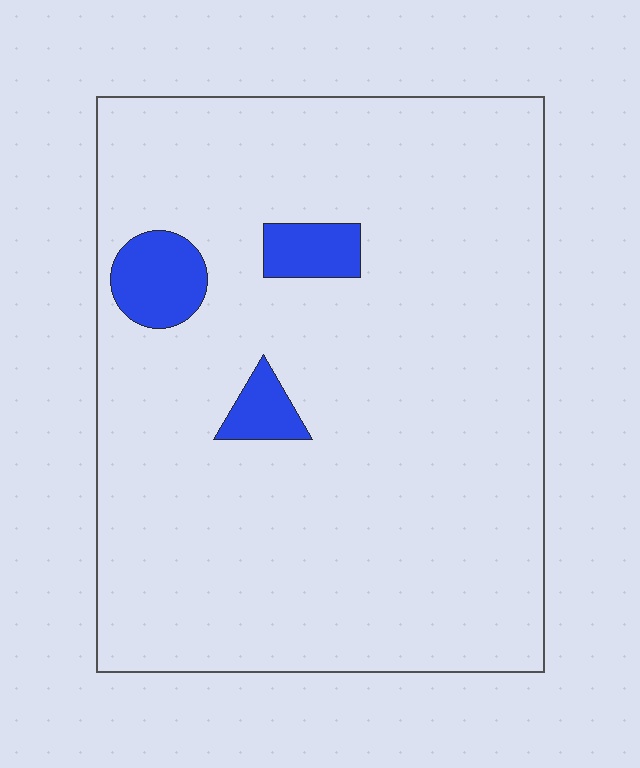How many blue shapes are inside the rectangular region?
3.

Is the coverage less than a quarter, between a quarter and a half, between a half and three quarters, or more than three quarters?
Less than a quarter.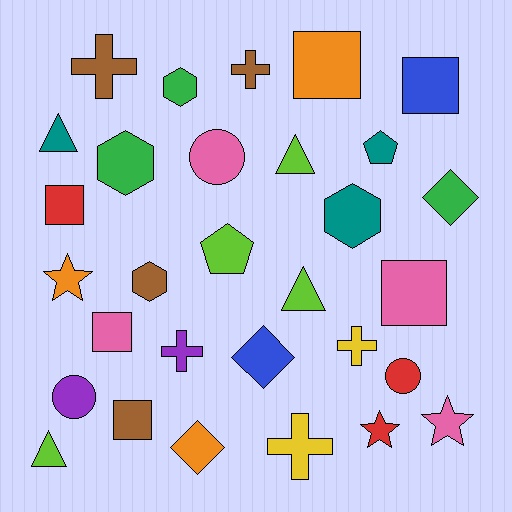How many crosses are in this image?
There are 5 crosses.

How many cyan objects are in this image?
There are no cyan objects.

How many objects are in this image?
There are 30 objects.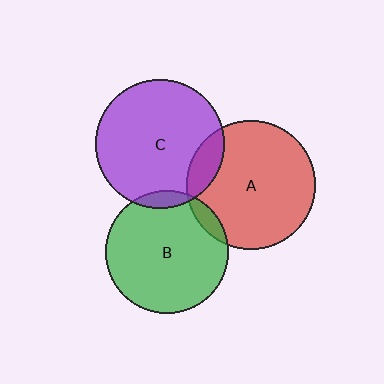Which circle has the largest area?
Circle A (red).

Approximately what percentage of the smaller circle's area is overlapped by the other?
Approximately 5%.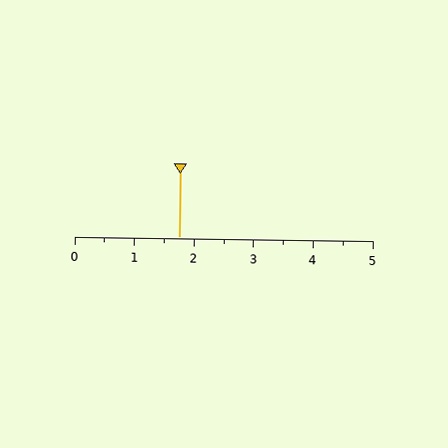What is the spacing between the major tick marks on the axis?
The major ticks are spaced 1 apart.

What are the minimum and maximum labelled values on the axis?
The axis runs from 0 to 5.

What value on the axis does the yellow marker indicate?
The marker indicates approximately 1.8.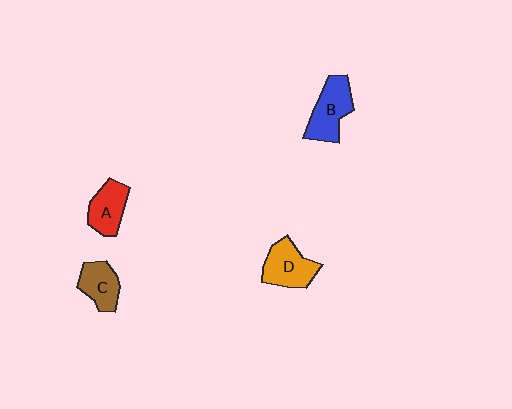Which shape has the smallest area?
Shape C (brown).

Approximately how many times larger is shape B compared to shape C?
Approximately 1.3 times.